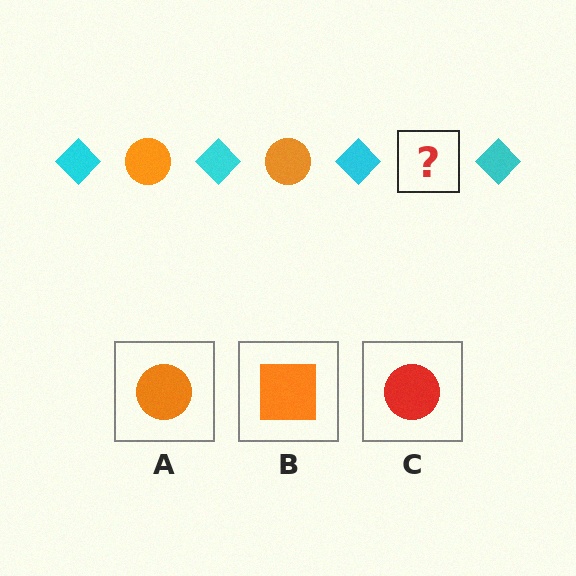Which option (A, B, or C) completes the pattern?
A.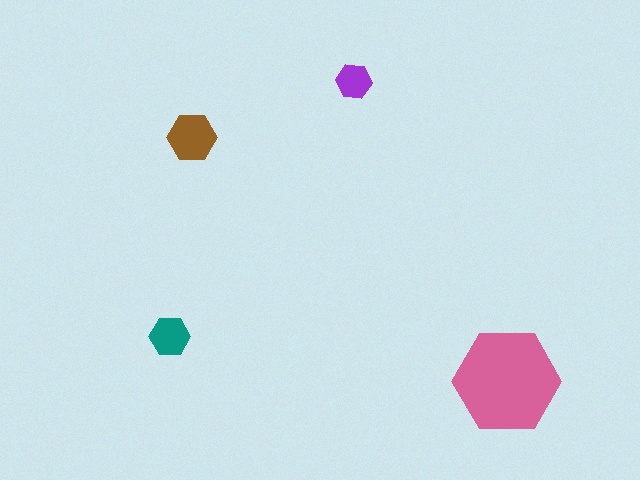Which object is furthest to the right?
The pink hexagon is rightmost.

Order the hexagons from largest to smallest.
the pink one, the brown one, the teal one, the purple one.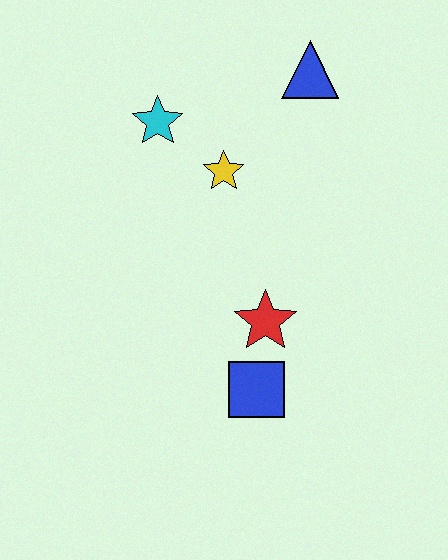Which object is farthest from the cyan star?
The blue square is farthest from the cyan star.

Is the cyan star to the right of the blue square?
No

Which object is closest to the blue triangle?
The yellow star is closest to the blue triangle.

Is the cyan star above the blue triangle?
No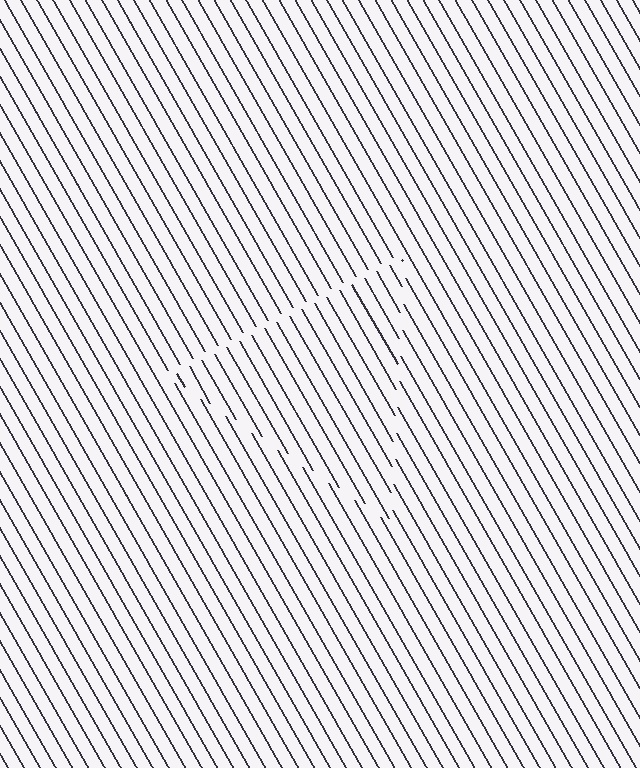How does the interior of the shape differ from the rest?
The interior of the shape contains the same grating, shifted by half a period — the contour is defined by the phase discontinuity where line-ends from the inner and outer gratings abut.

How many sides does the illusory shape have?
3 sides — the line-ends trace a triangle.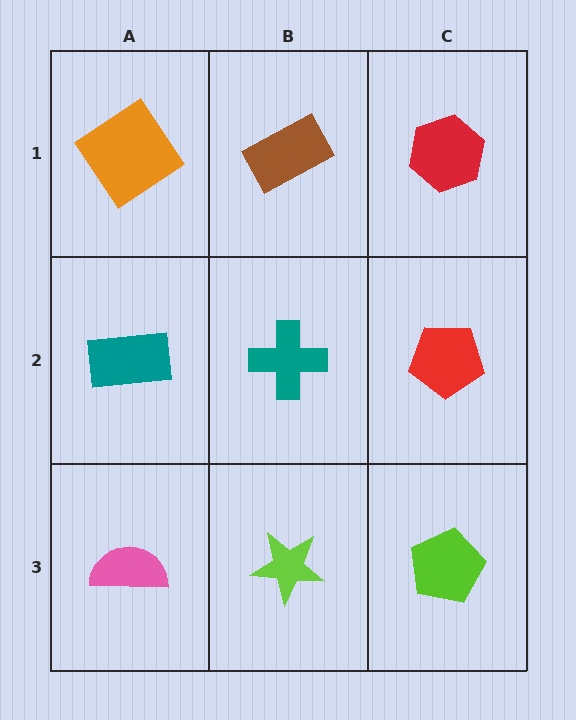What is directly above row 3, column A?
A teal rectangle.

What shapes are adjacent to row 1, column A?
A teal rectangle (row 2, column A), a brown rectangle (row 1, column B).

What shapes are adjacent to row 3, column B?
A teal cross (row 2, column B), a pink semicircle (row 3, column A), a lime pentagon (row 3, column C).